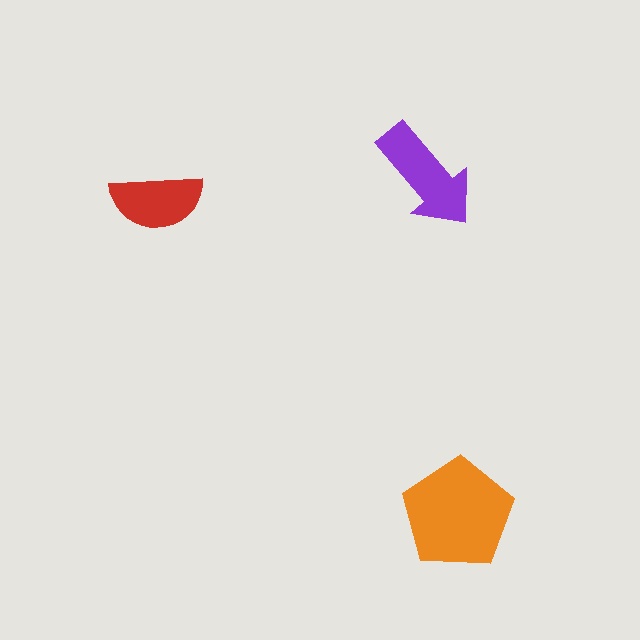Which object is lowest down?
The orange pentagon is bottommost.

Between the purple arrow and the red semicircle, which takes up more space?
The purple arrow.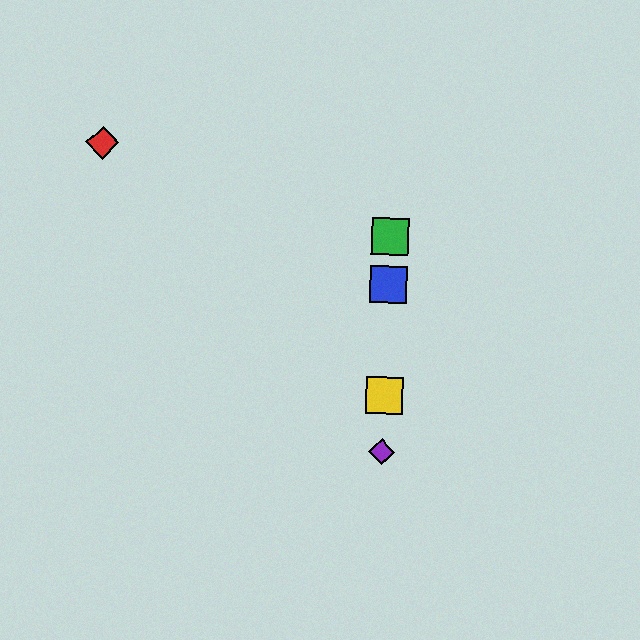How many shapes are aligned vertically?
4 shapes (the blue square, the green square, the yellow square, the purple diamond) are aligned vertically.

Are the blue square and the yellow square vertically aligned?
Yes, both are at x≈388.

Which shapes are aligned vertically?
The blue square, the green square, the yellow square, the purple diamond are aligned vertically.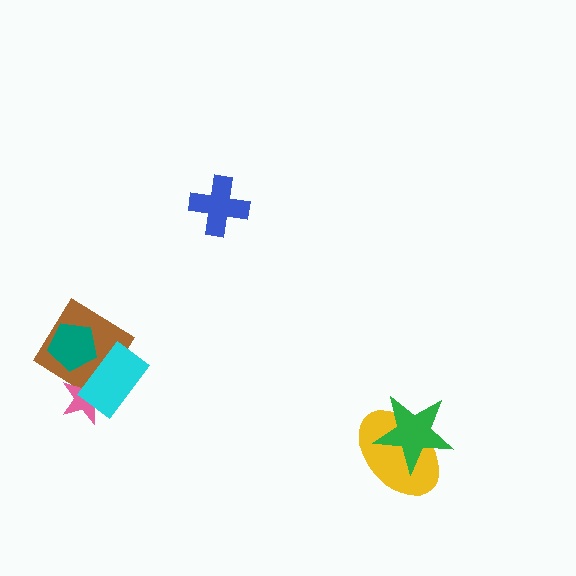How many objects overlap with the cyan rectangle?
2 objects overlap with the cyan rectangle.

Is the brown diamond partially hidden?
Yes, it is partially covered by another shape.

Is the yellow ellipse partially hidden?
Yes, it is partially covered by another shape.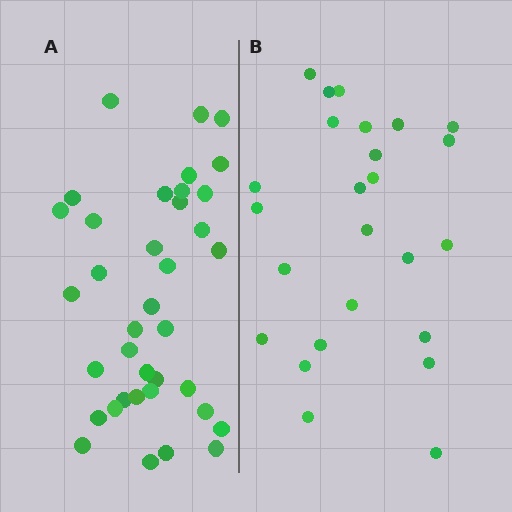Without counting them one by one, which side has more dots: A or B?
Region A (the left region) has more dots.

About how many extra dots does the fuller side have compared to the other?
Region A has roughly 12 or so more dots than region B.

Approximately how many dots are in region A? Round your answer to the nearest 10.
About 40 dots. (The exact count is 37, which rounds to 40.)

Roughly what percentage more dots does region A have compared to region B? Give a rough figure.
About 50% more.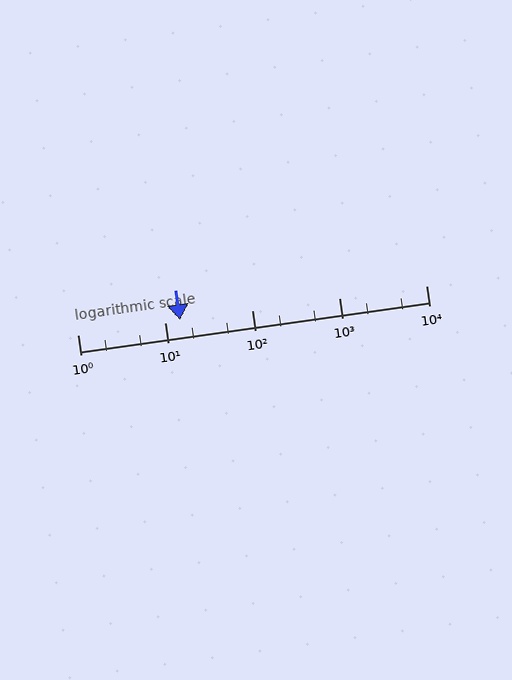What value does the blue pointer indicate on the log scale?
The pointer indicates approximately 15.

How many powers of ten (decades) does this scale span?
The scale spans 4 decades, from 1 to 10000.